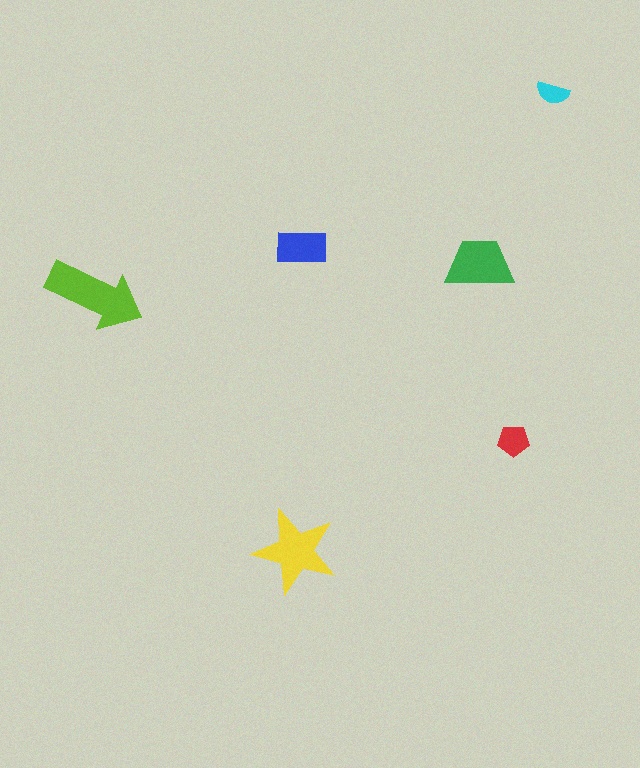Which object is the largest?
The lime arrow.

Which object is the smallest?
The cyan semicircle.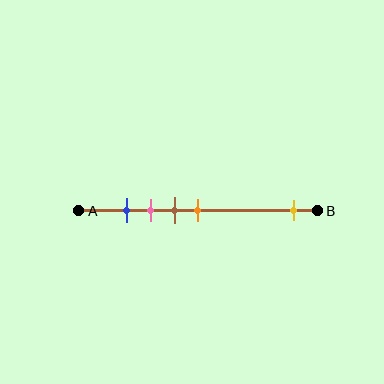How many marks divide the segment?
There are 5 marks dividing the segment.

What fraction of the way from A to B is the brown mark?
The brown mark is approximately 40% (0.4) of the way from A to B.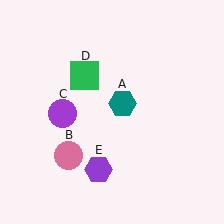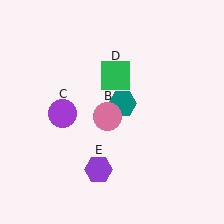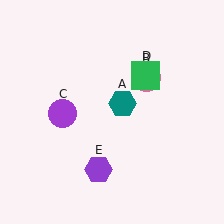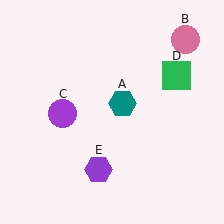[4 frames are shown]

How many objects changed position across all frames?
2 objects changed position: pink circle (object B), green square (object D).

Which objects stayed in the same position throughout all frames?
Teal hexagon (object A) and purple circle (object C) and purple hexagon (object E) remained stationary.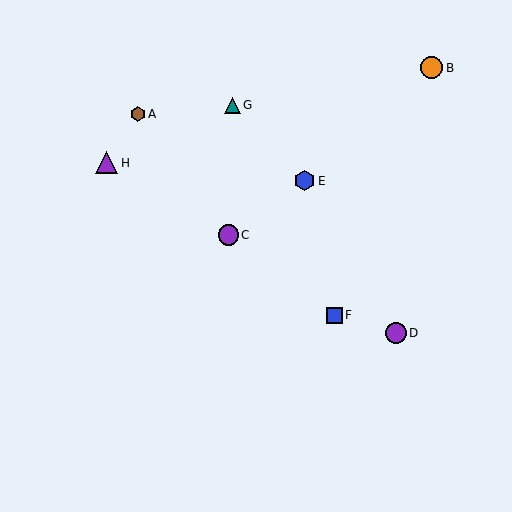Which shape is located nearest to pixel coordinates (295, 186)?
The blue hexagon (labeled E) at (305, 181) is nearest to that location.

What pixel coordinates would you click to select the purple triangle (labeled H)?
Click at (107, 163) to select the purple triangle H.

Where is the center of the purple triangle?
The center of the purple triangle is at (107, 163).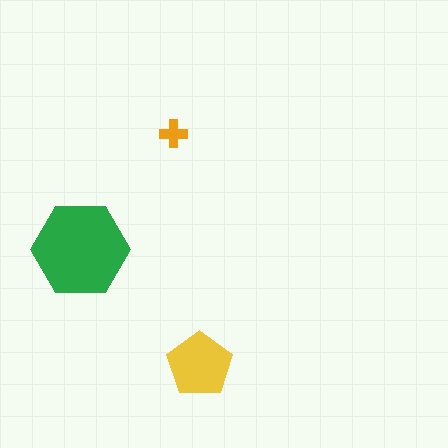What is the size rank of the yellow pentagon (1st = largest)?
2nd.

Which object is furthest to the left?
The green hexagon is leftmost.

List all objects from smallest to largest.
The orange cross, the yellow pentagon, the green hexagon.